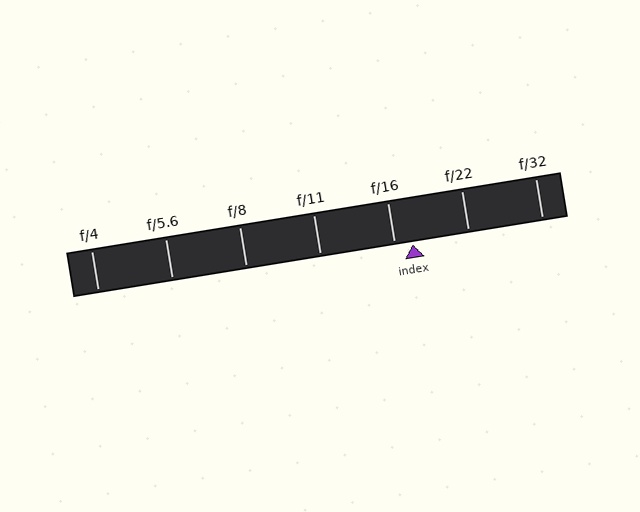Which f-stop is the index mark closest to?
The index mark is closest to f/16.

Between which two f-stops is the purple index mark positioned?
The index mark is between f/16 and f/22.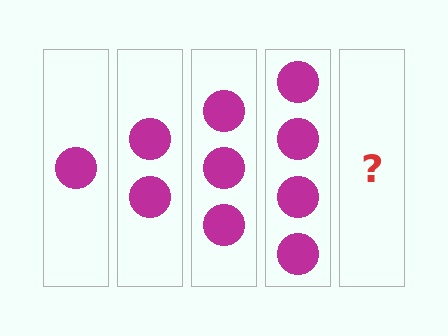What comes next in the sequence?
The next element should be 5 circles.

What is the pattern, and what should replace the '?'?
The pattern is that each step adds one more circle. The '?' should be 5 circles.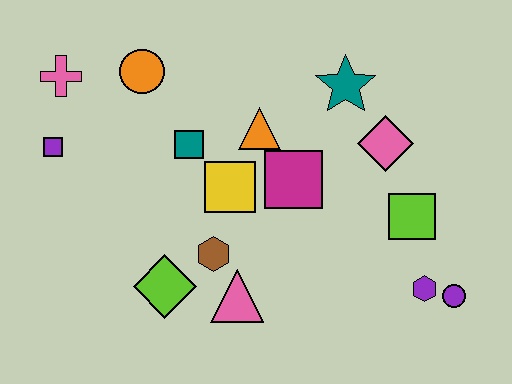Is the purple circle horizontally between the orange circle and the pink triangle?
No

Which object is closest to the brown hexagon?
The pink triangle is closest to the brown hexagon.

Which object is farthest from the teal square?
The purple circle is farthest from the teal square.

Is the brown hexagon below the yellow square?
Yes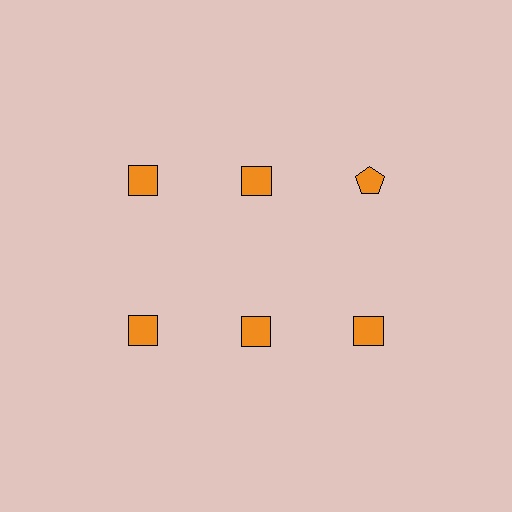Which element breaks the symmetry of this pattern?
The orange pentagon in the top row, center column breaks the symmetry. All other shapes are orange squares.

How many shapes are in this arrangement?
There are 6 shapes arranged in a grid pattern.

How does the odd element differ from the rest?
It has a different shape: pentagon instead of square.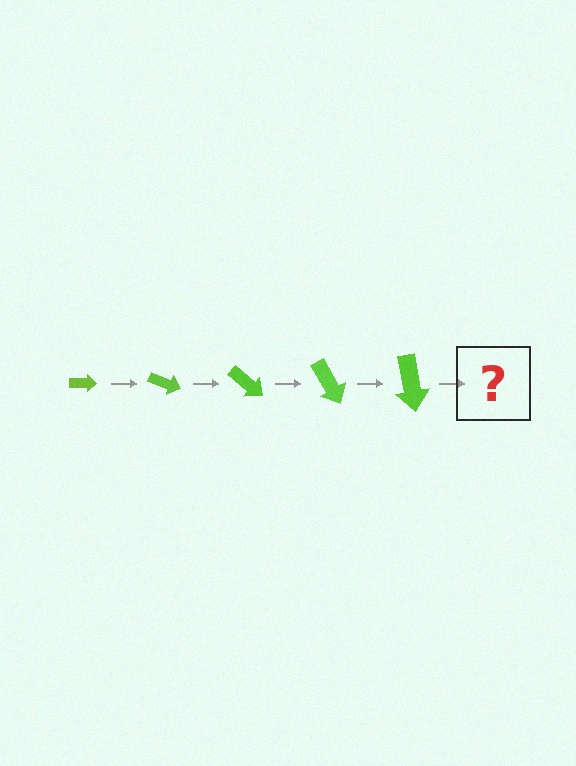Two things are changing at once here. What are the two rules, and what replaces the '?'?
The two rules are that the arrow grows larger each step and it rotates 20 degrees each step. The '?' should be an arrow, larger than the previous one and rotated 100 degrees from the start.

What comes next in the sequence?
The next element should be an arrow, larger than the previous one and rotated 100 degrees from the start.